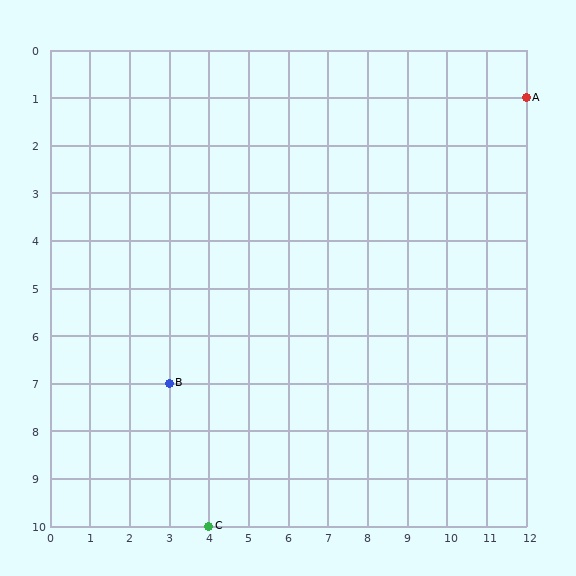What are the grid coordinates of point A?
Point A is at grid coordinates (12, 1).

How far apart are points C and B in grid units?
Points C and B are 1 column and 3 rows apart (about 3.2 grid units diagonally).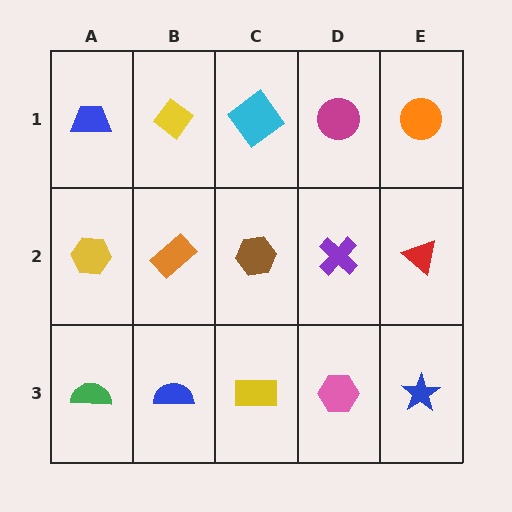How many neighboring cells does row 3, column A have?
2.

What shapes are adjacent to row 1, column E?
A red triangle (row 2, column E), a magenta circle (row 1, column D).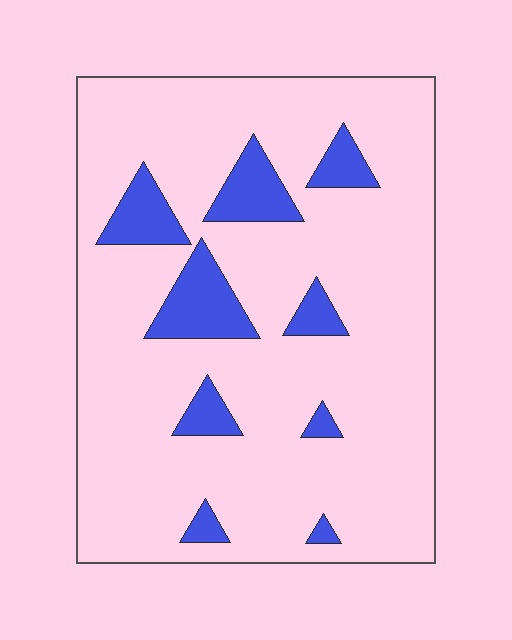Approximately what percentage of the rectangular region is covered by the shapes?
Approximately 15%.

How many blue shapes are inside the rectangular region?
9.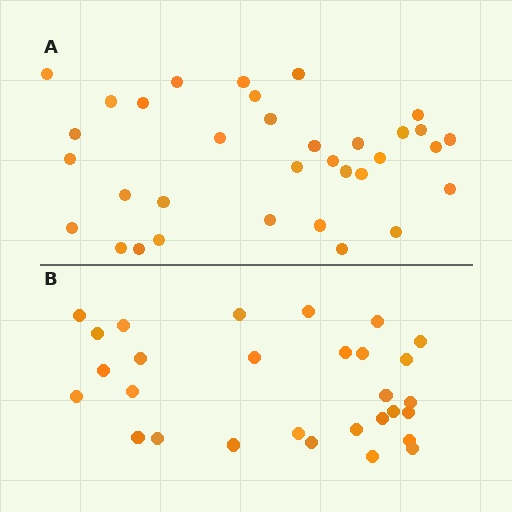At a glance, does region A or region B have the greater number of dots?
Region A (the top region) has more dots.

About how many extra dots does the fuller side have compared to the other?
Region A has about 5 more dots than region B.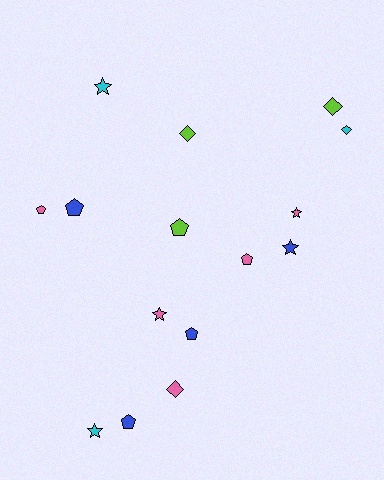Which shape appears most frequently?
Pentagon, with 6 objects.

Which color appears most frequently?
Pink, with 5 objects.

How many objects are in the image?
There are 15 objects.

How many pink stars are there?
There are 2 pink stars.